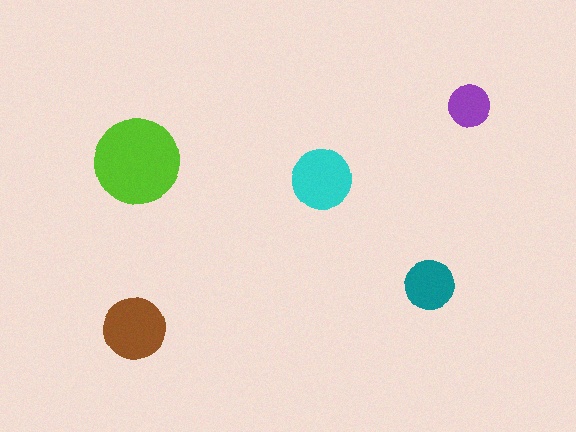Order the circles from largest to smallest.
the lime one, the brown one, the cyan one, the teal one, the purple one.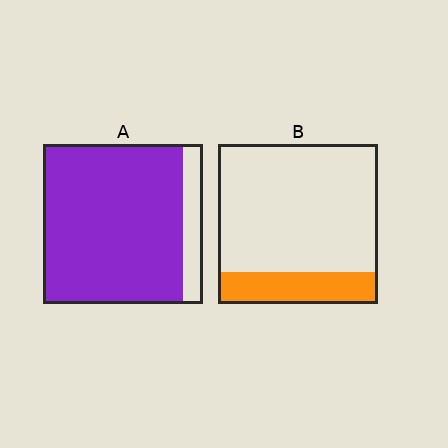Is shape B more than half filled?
No.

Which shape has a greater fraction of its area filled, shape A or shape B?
Shape A.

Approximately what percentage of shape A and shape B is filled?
A is approximately 90% and B is approximately 20%.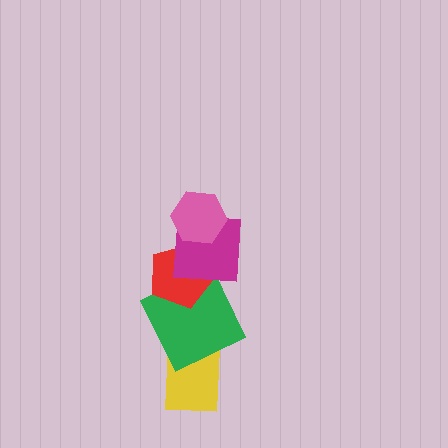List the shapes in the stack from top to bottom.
From top to bottom: the pink hexagon, the magenta square, the red pentagon, the green square, the yellow rectangle.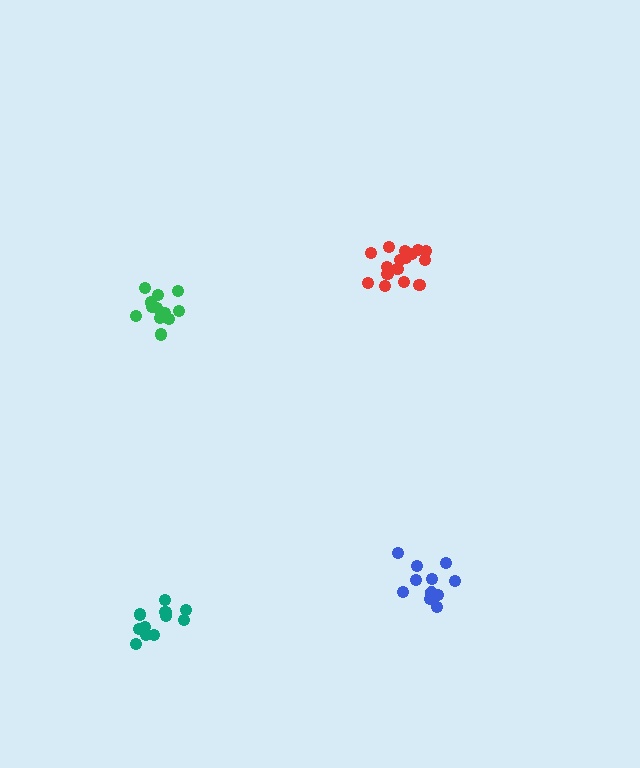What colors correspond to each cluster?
The clusters are colored: blue, green, red, teal.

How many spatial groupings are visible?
There are 4 spatial groupings.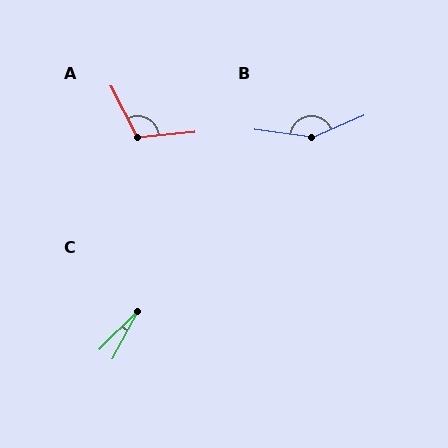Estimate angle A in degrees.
Approximately 111 degrees.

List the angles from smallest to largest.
C (16°), A (111°), B (150°).